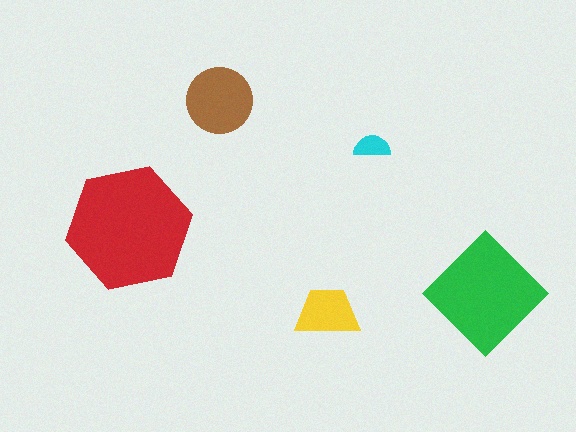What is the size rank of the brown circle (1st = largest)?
3rd.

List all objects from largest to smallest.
The red hexagon, the green diamond, the brown circle, the yellow trapezoid, the cyan semicircle.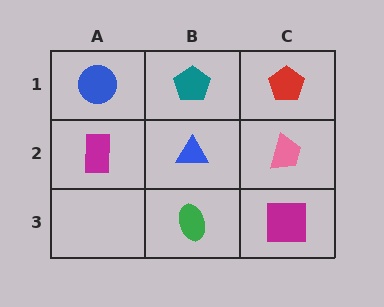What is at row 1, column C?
A red pentagon.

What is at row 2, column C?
A pink trapezoid.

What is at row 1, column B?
A teal pentagon.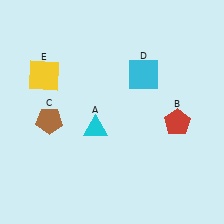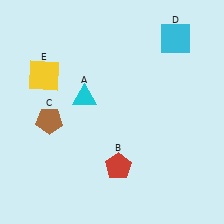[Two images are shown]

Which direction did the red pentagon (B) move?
The red pentagon (B) moved left.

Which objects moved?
The objects that moved are: the cyan triangle (A), the red pentagon (B), the cyan square (D).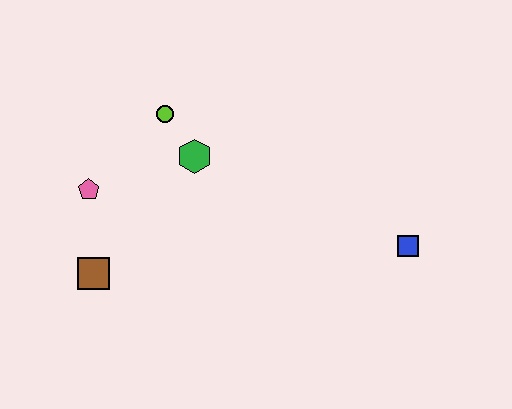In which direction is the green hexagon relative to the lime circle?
The green hexagon is below the lime circle.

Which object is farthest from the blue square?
The pink pentagon is farthest from the blue square.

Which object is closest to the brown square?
The pink pentagon is closest to the brown square.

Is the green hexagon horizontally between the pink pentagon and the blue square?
Yes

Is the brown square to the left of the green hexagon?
Yes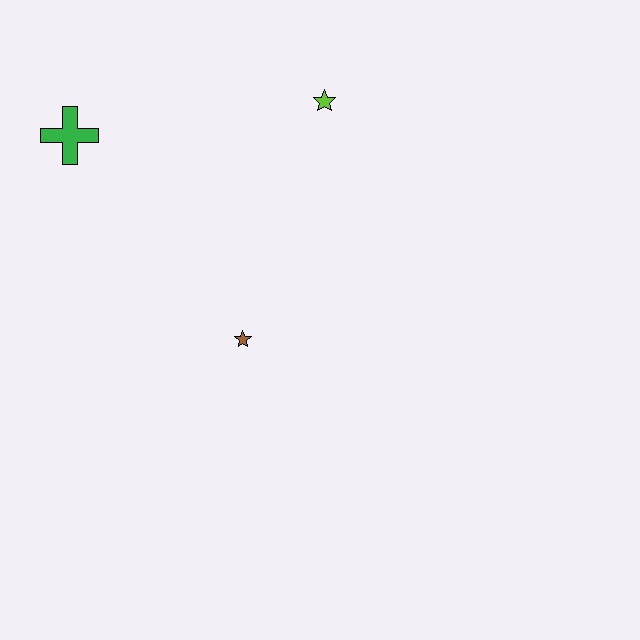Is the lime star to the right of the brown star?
Yes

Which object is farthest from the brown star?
The green cross is farthest from the brown star.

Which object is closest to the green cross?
The lime star is closest to the green cross.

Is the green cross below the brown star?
No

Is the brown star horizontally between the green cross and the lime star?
Yes